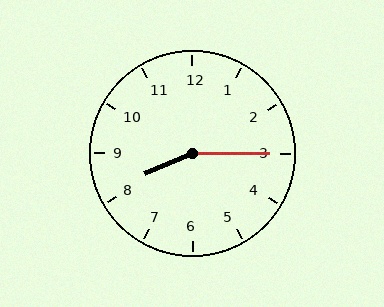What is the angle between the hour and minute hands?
Approximately 158 degrees.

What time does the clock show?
8:15.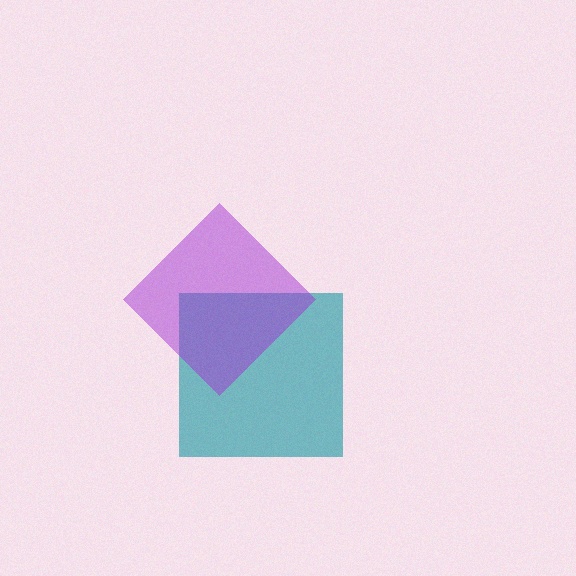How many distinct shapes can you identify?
There are 2 distinct shapes: a teal square, a purple diamond.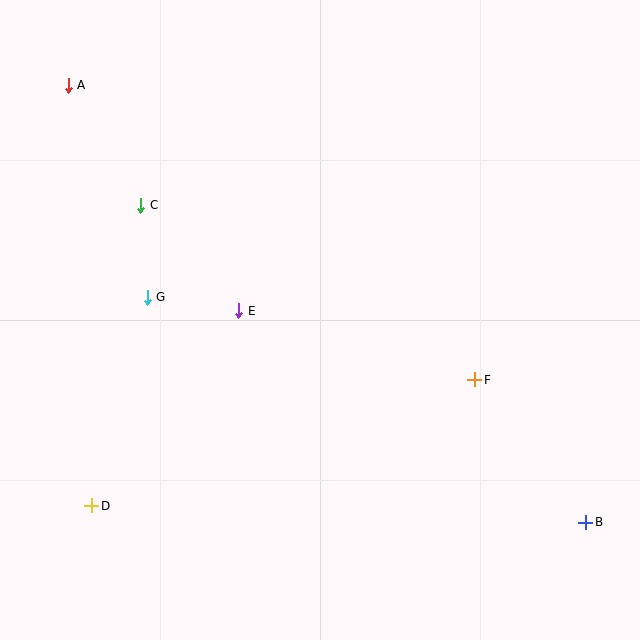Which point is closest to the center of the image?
Point E at (239, 311) is closest to the center.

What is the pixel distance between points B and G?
The distance between B and G is 493 pixels.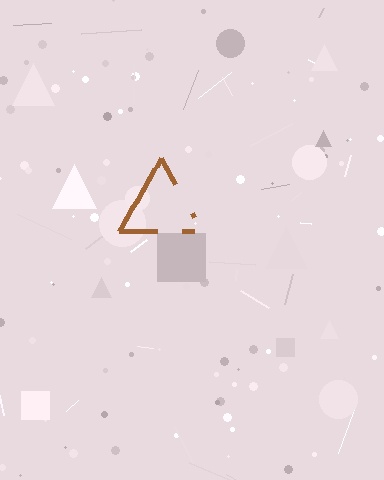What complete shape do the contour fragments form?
The contour fragments form a triangle.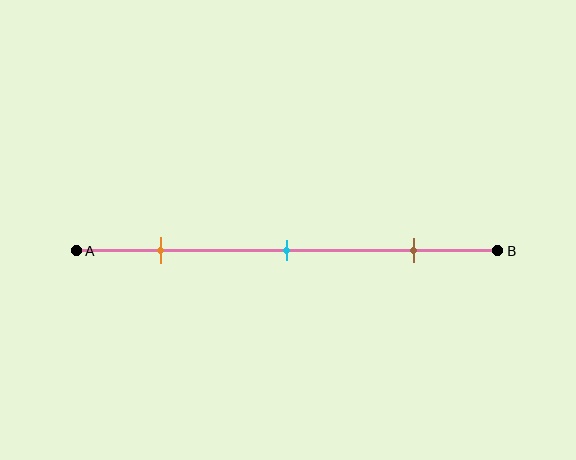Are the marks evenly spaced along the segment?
Yes, the marks are approximately evenly spaced.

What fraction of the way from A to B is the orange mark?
The orange mark is approximately 20% (0.2) of the way from A to B.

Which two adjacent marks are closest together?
The orange and cyan marks are the closest adjacent pair.